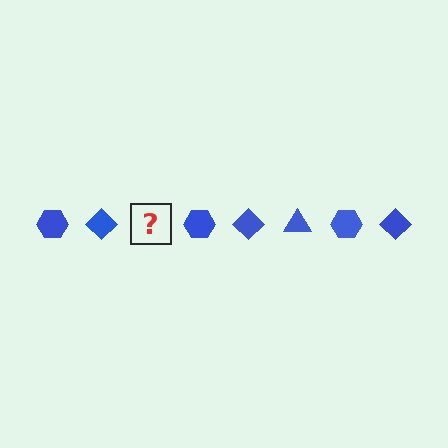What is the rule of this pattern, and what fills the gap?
The rule is that the pattern cycles through hexagon, diamond, triangle shapes in blue. The gap should be filled with a blue triangle.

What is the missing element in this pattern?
The missing element is a blue triangle.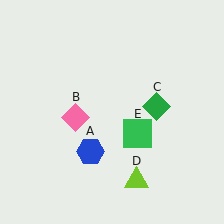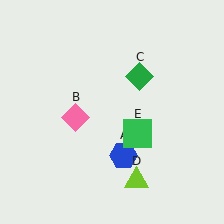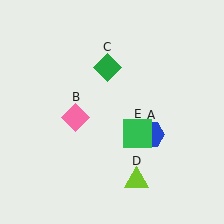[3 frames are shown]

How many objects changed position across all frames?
2 objects changed position: blue hexagon (object A), green diamond (object C).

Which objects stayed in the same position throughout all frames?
Pink diamond (object B) and lime triangle (object D) and green square (object E) remained stationary.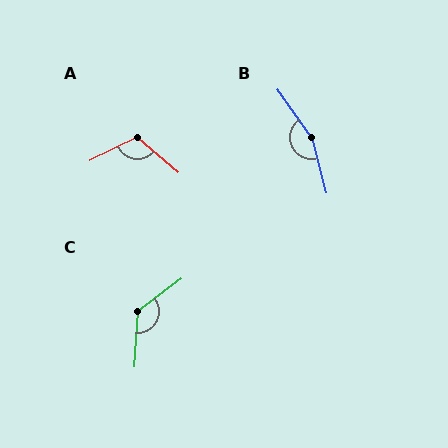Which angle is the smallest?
A, at approximately 113 degrees.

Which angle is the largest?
B, at approximately 160 degrees.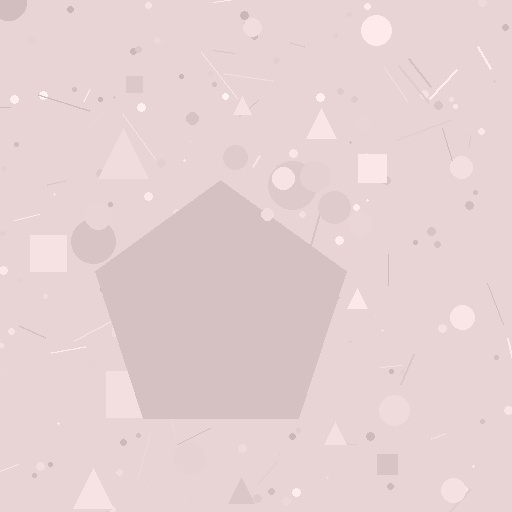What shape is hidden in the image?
A pentagon is hidden in the image.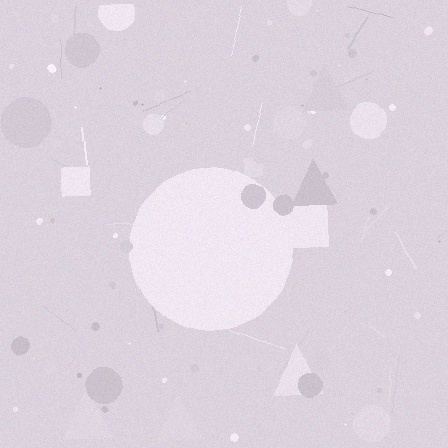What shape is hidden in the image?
A circle is hidden in the image.